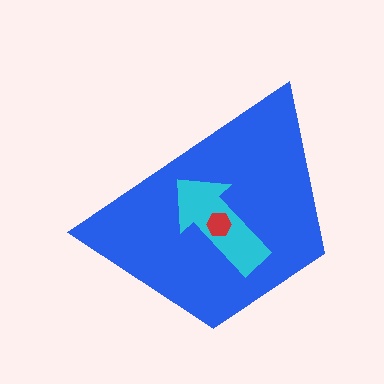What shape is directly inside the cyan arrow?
The red hexagon.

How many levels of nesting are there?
3.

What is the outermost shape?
The blue trapezoid.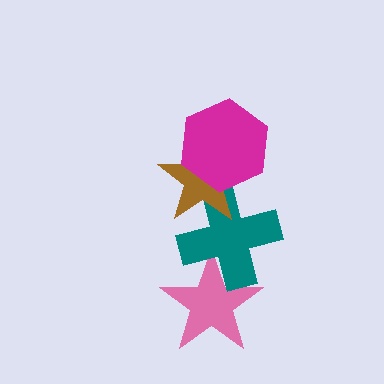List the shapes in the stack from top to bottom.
From top to bottom: the magenta hexagon, the brown star, the teal cross, the pink star.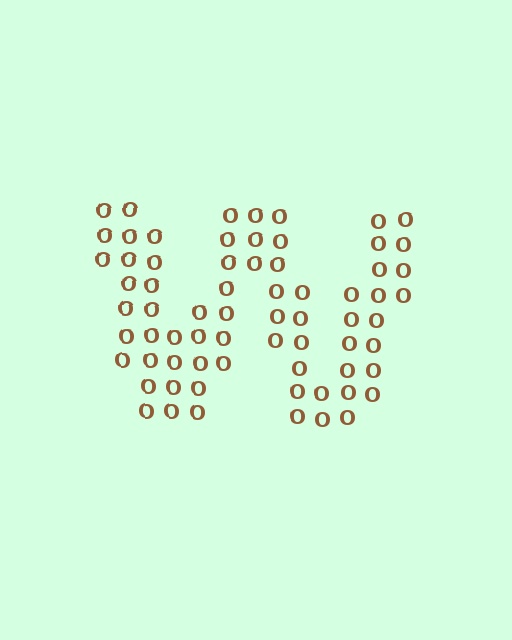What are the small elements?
The small elements are letter O's.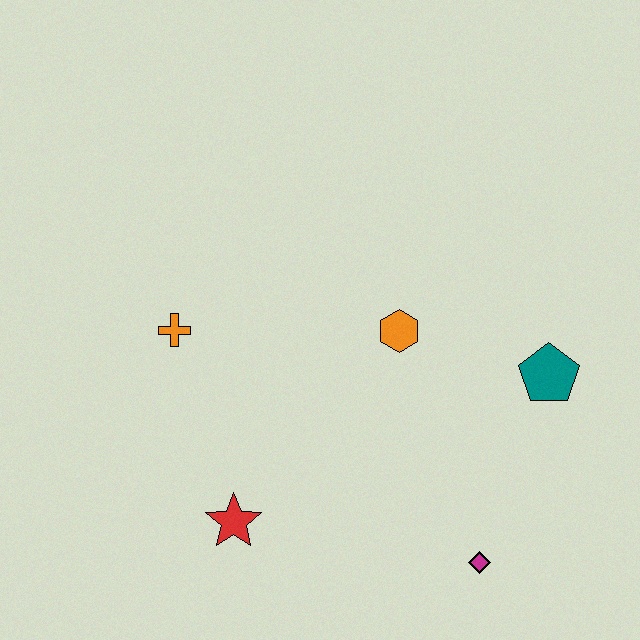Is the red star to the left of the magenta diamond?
Yes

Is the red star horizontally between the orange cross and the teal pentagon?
Yes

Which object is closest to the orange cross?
The red star is closest to the orange cross.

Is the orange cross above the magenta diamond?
Yes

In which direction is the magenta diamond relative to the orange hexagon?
The magenta diamond is below the orange hexagon.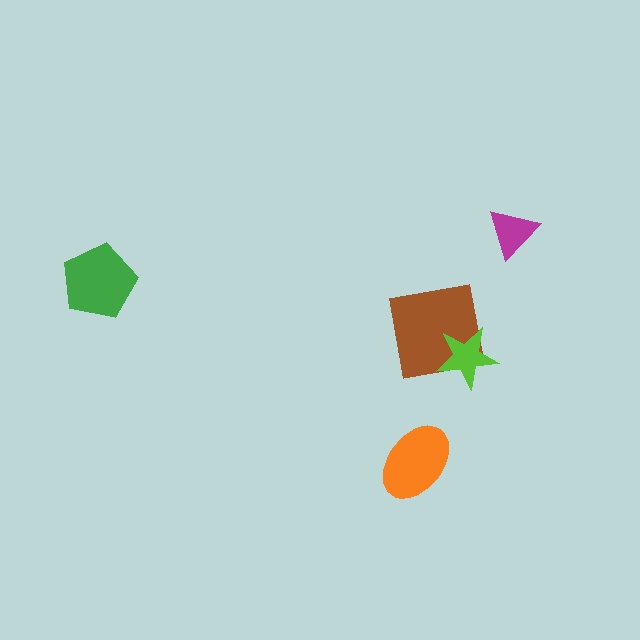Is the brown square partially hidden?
Yes, it is partially covered by another shape.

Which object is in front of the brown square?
The lime star is in front of the brown square.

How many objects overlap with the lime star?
1 object overlaps with the lime star.